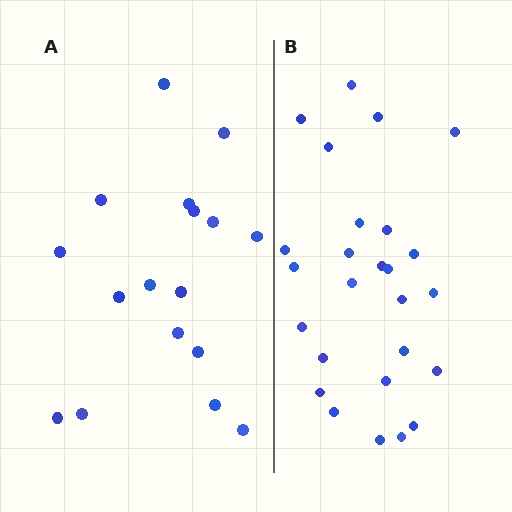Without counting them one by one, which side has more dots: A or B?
Region B (the right region) has more dots.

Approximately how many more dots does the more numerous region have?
Region B has roughly 8 or so more dots than region A.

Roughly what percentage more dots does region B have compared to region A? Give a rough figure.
About 55% more.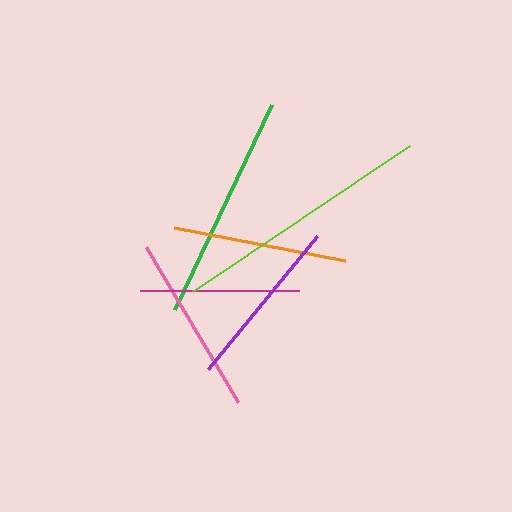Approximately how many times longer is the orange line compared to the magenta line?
The orange line is approximately 1.1 times the length of the magenta line.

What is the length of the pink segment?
The pink segment is approximately 180 pixels long.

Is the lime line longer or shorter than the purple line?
The lime line is longer than the purple line.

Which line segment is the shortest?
The magenta line is the shortest at approximately 158 pixels.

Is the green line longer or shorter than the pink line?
The green line is longer than the pink line.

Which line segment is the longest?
The lime line is the longest at approximately 261 pixels.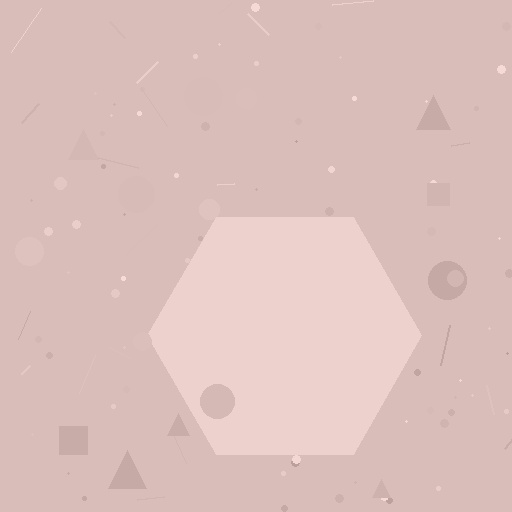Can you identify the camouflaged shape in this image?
The camouflaged shape is a hexagon.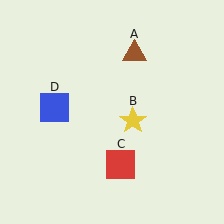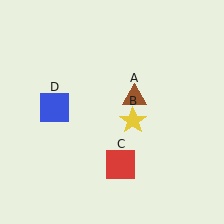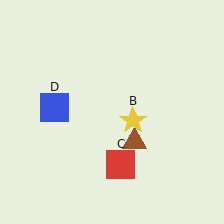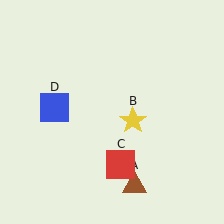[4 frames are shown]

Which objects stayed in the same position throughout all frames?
Yellow star (object B) and red square (object C) and blue square (object D) remained stationary.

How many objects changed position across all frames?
1 object changed position: brown triangle (object A).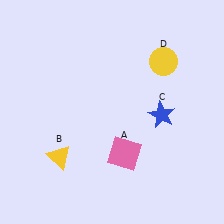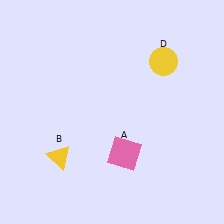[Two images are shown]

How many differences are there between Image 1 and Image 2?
There is 1 difference between the two images.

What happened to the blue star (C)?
The blue star (C) was removed in Image 2. It was in the bottom-right area of Image 1.